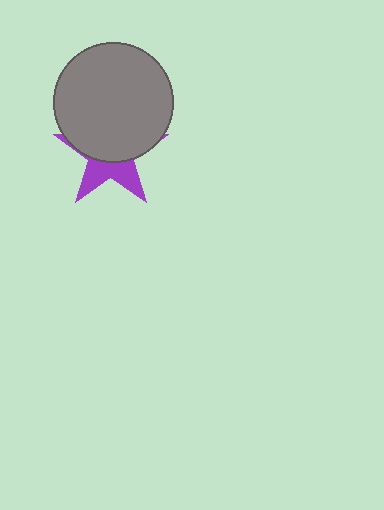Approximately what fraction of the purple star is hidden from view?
Roughly 62% of the purple star is hidden behind the gray circle.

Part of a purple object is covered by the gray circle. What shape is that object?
It is a star.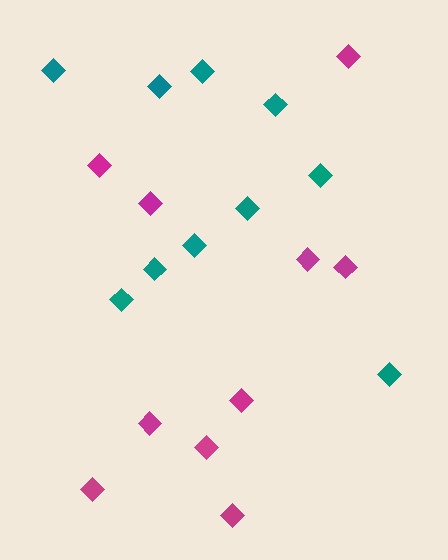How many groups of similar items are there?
There are 2 groups: one group of teal diamonds (10) and one group of magenta diamonds (10).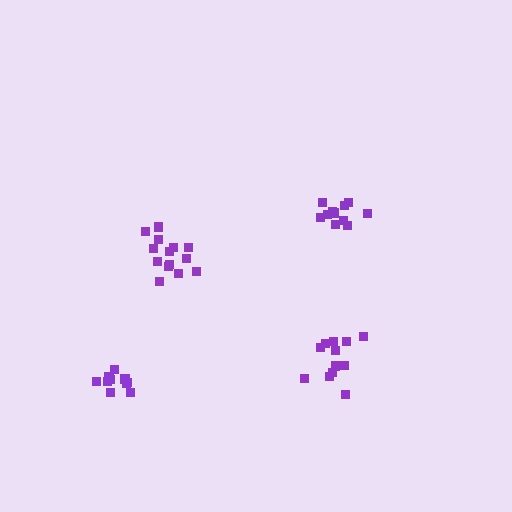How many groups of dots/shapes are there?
There are 4 groups.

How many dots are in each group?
Group 1: 12 dots, Group 2: 12 dots, Group 3: 14 dots, Group 4: 10 dots (48 total).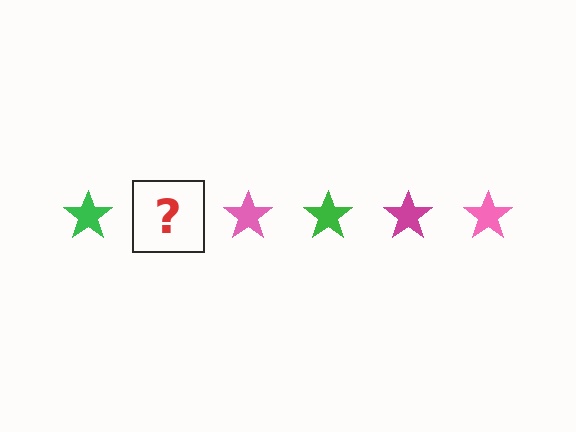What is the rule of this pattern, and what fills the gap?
The rule is that the pattern cycles through green, magenta, pink stars. The gap should be filled with a magenta star.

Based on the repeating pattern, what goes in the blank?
The blank should be a magenta star.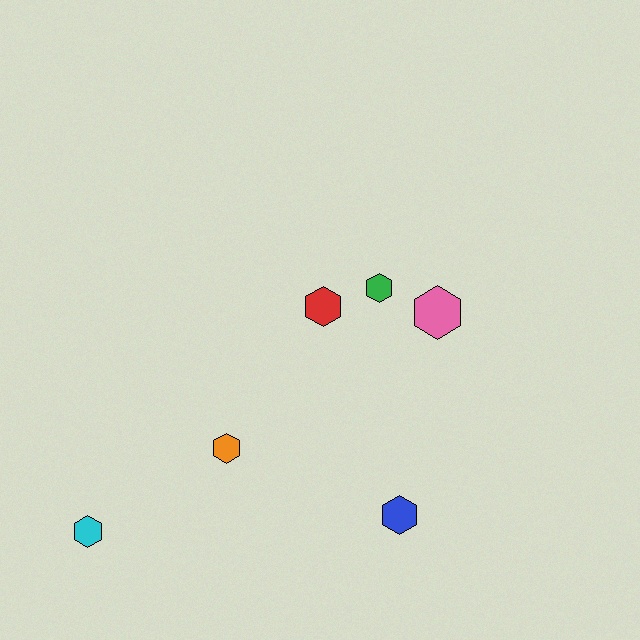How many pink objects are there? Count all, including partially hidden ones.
There is 1 pink object.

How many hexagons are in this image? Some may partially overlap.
There are 6 hexagons.